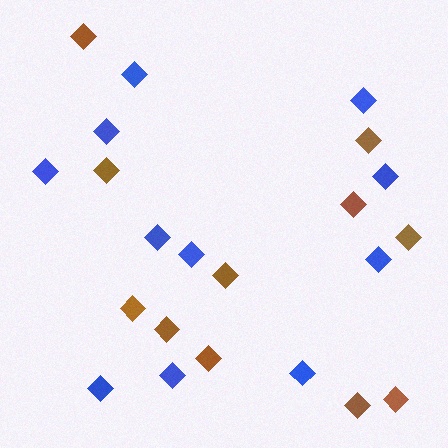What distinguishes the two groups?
There are 2 groups: one group of brown diamonds (11) and one group of blue diamonds (11).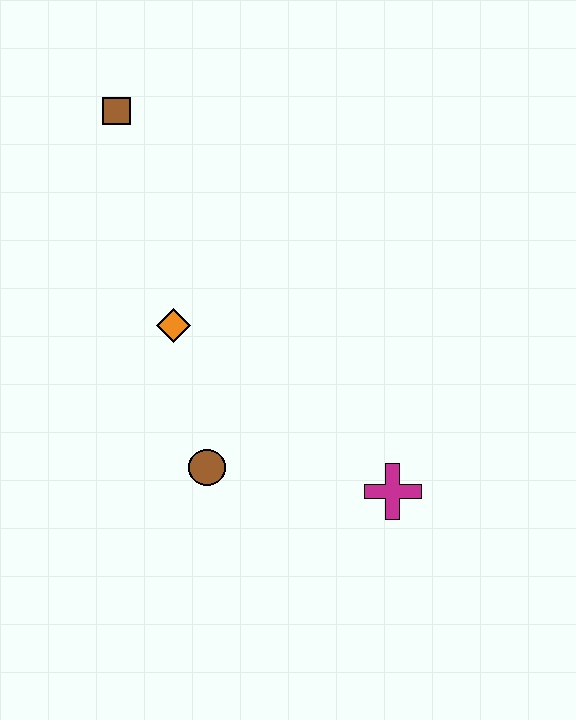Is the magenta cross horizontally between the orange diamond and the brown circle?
No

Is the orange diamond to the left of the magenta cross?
Yes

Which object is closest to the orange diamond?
The brown circle is closest to the orange diamond.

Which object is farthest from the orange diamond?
The magenta cross is farthest from the orange diamond.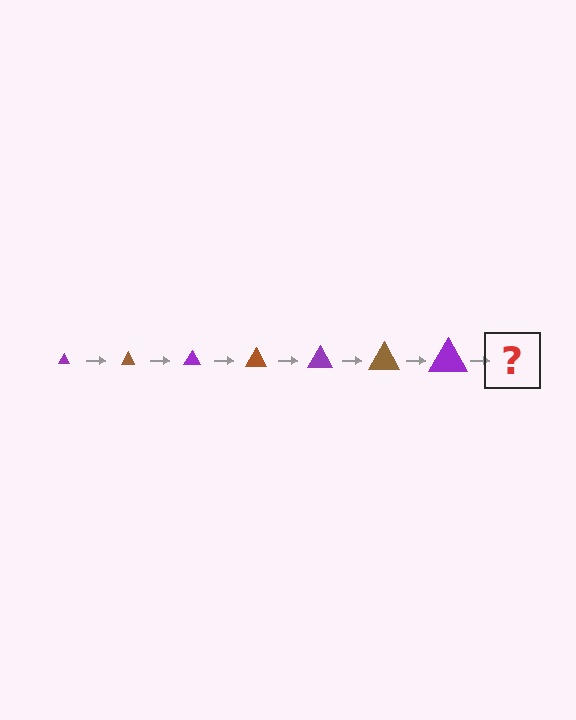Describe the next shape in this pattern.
It should be a brown triangle, larger than the previous one.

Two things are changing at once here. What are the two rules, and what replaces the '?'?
The two rules are that the triangle grows larger each step and the color cycles through purple and brown. The '?' should be a brown triangle, larger than the previous one.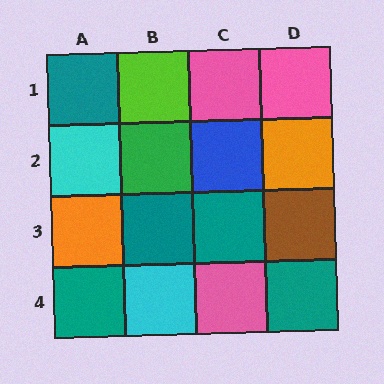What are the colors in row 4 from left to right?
Teal, cyan, pink, teal.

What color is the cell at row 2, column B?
Green.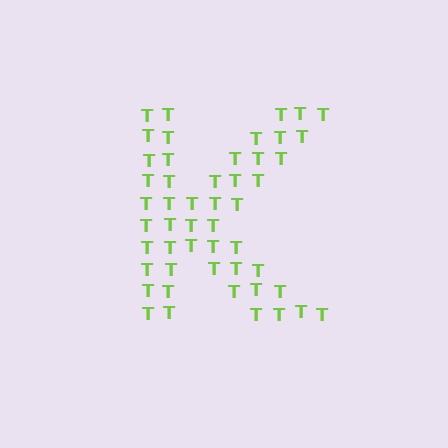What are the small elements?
The small elements are letter T's.